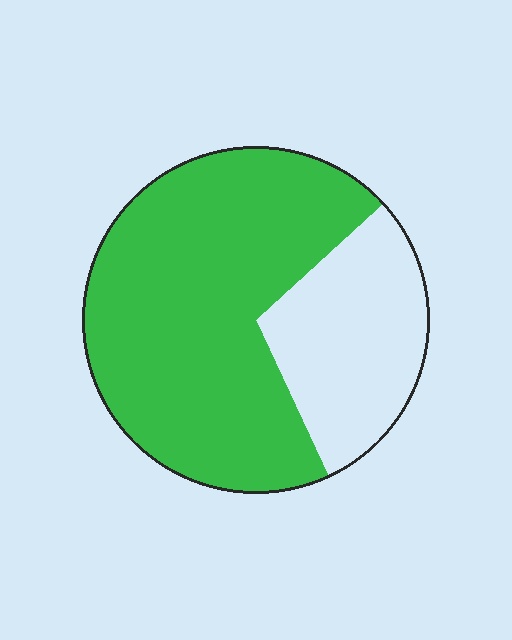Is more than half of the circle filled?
Yes.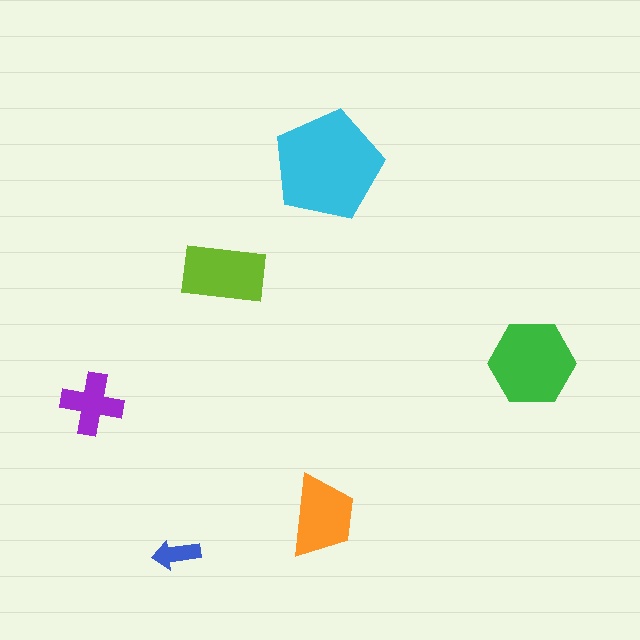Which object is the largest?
The cyan pentagon.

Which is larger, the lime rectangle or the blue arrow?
The lime rectangle.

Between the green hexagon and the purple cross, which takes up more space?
The green hexagon.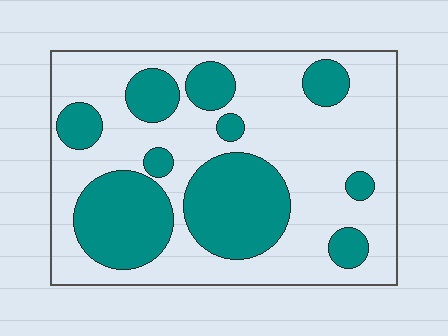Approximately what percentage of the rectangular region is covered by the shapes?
Approximately 35%.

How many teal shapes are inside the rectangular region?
10.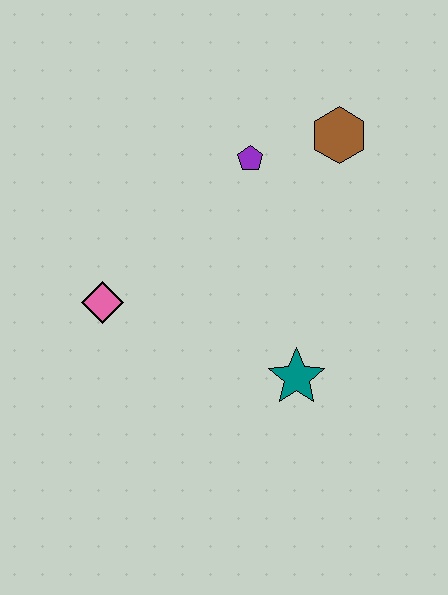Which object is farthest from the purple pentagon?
The teal star is farthest from the purple pentagon.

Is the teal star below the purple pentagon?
Yes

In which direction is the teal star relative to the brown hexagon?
The teal star is below the brown hexagon.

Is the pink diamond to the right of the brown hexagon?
No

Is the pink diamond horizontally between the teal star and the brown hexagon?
No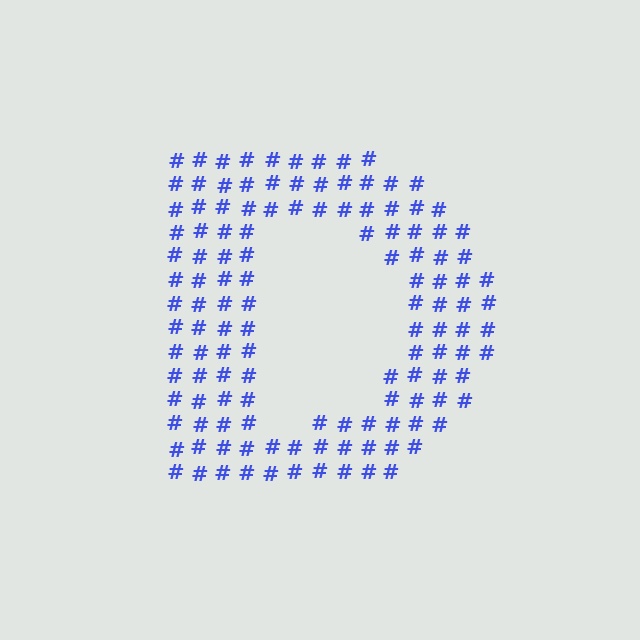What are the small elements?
The small elements are hash symbols.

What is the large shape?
The large shape is the letter D.